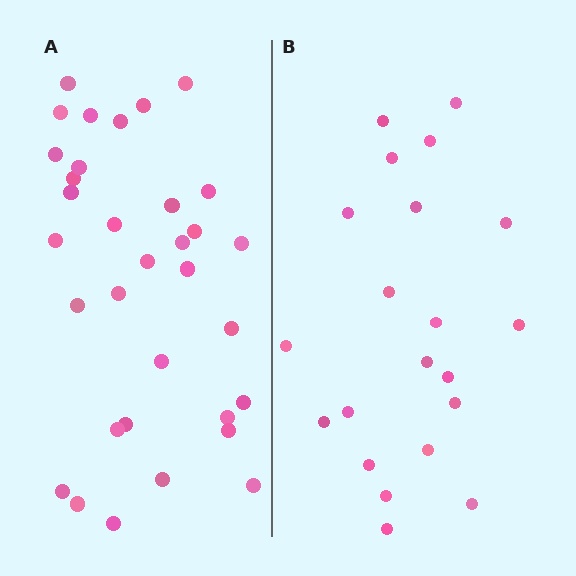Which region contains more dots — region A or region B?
Region A (the left region) has more dots.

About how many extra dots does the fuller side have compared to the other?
Region A has roughly 12 or so more dots than region B.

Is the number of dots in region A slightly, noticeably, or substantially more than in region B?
Region A has substantially more. The ratio is roughly 1.6 to 1.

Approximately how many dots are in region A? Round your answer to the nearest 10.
About 30 dots. (The exact count is 33, which rounds to 30.)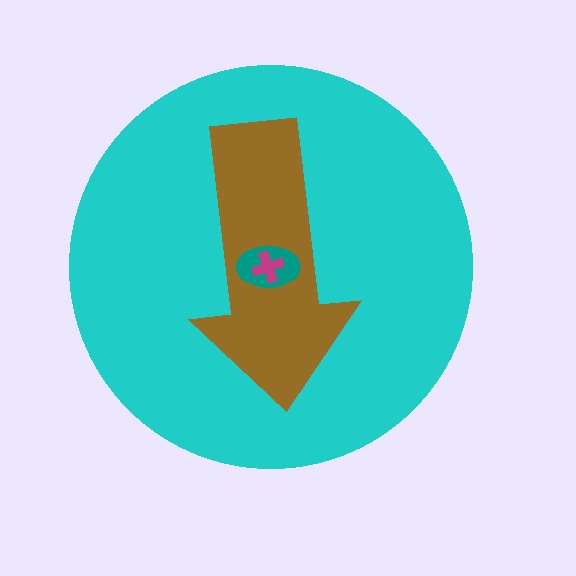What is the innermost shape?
The magenta cross.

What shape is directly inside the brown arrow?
The teal ellipse.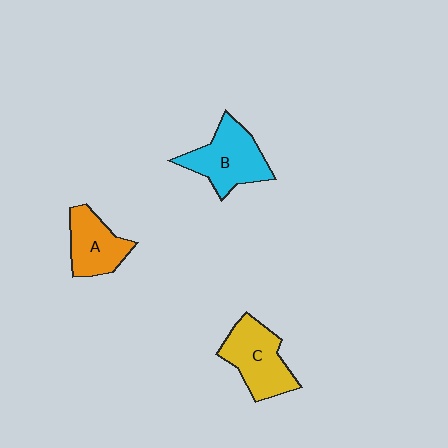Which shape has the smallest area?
Shape A (orange).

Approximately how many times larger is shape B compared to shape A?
Approximately 1.3 times.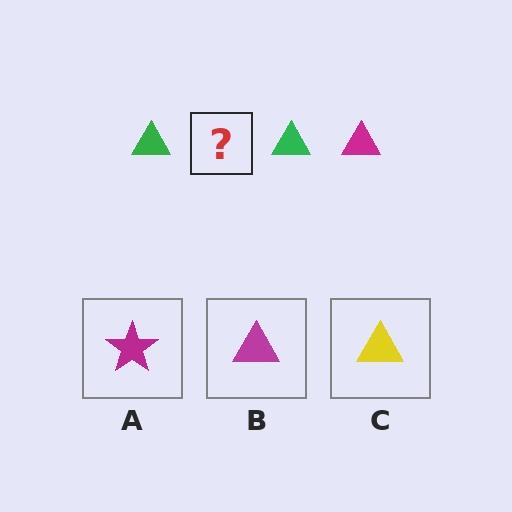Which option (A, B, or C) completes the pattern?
B.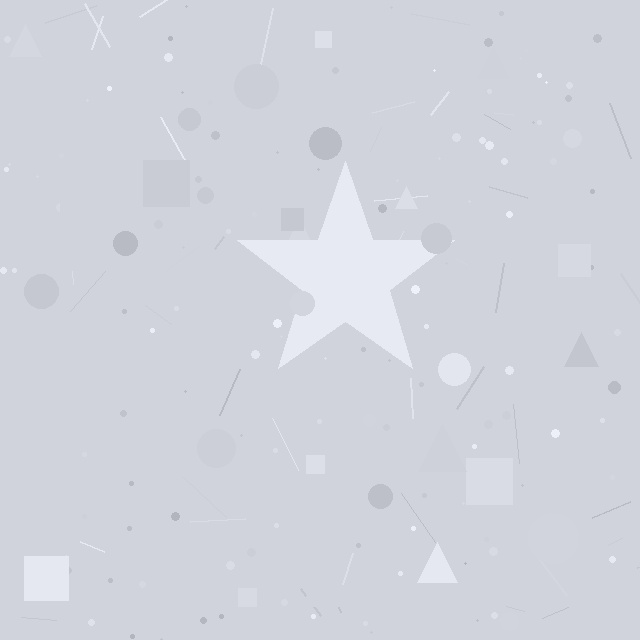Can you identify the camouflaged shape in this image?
The camouflaged shape is a star.